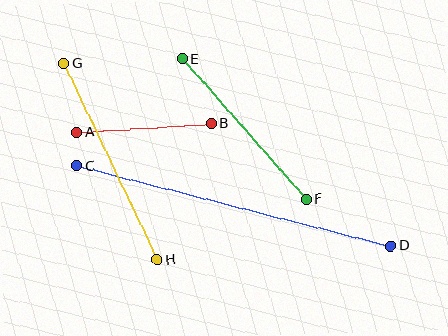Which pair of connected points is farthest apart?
Points C and D are farthest apart.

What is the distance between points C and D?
The distance is approximately 324 pixels.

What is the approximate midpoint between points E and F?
The midpoint is at approximately (244, 129) pixels.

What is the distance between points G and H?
The distance is approximately 217 pixels.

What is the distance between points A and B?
The distance is approximately 135 pixels.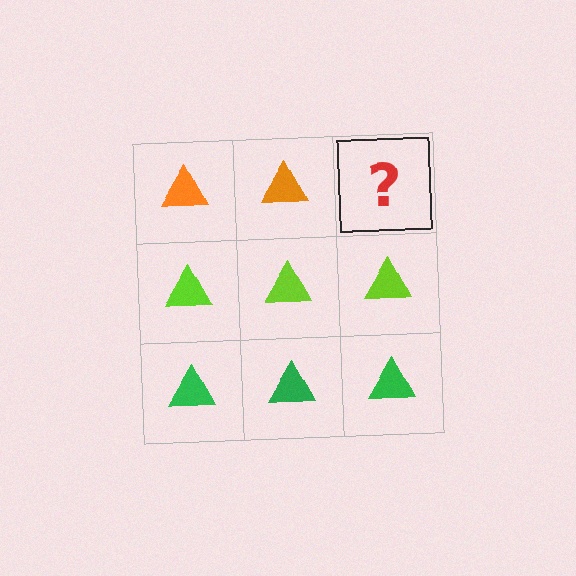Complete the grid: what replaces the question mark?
The question mark should be replaced with an orange triangle.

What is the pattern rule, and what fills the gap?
The rule is that each row has a consistent color. The gap should be filled with an orange triangle.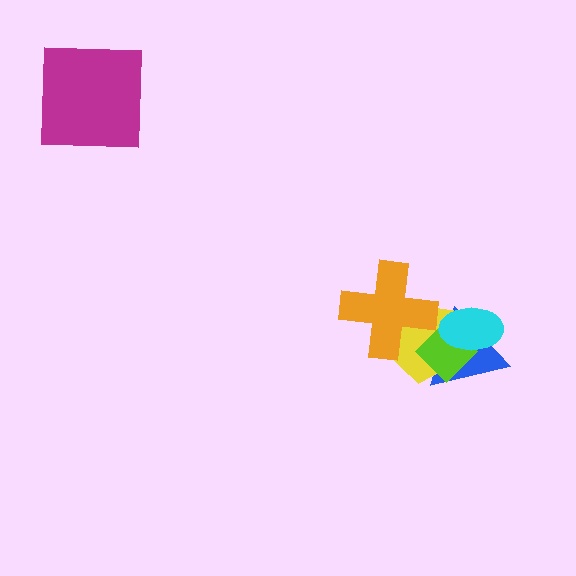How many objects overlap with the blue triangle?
3 objects overlap with the blue triangle.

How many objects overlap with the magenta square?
0 objects overlap with the magenta square.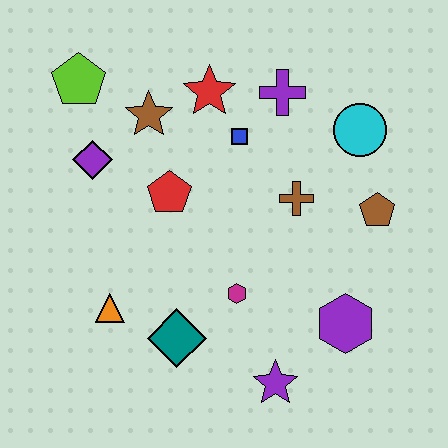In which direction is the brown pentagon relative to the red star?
The brown pentagon is to the right of the red star.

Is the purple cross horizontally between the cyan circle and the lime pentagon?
Yes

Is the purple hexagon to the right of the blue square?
Yes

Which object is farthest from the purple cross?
The purple star is farthest from the purple cross.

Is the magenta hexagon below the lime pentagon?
Yes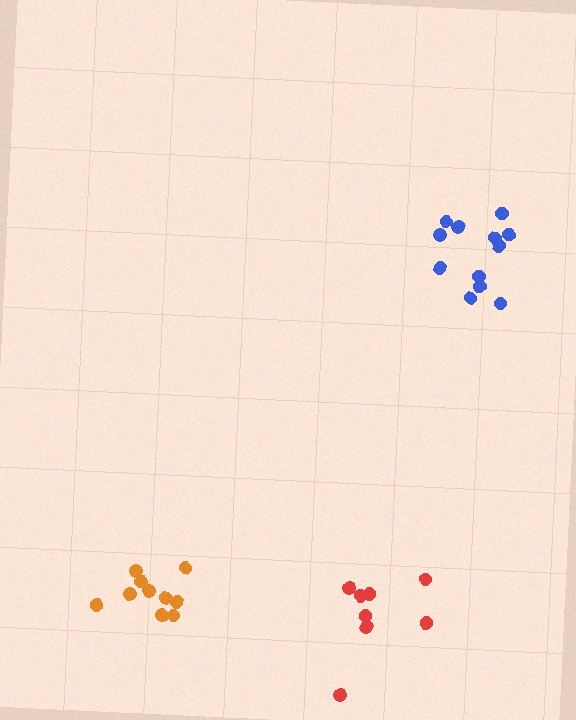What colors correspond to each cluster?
The clusters are colored: orange, blue, red.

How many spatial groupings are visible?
There are 3 spatial groupings.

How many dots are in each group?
Group 1: 10 dots, Group 2: 12 dots, Group 3: 8 dots (30 total).